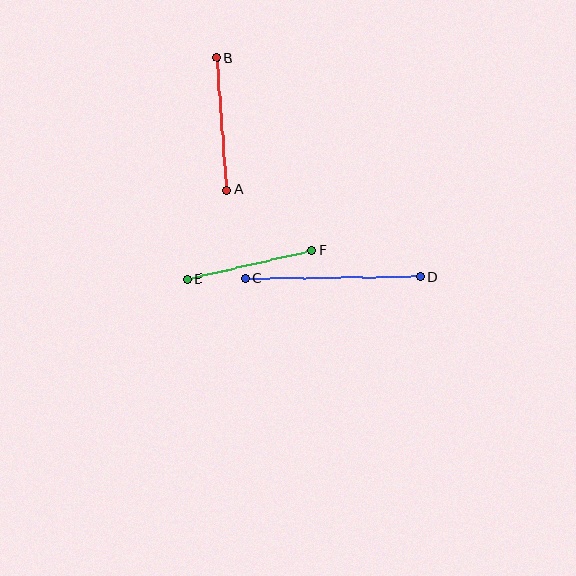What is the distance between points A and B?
The distance is approximately 133 pixels.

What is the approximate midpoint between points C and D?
The midpoint is at approximately (333, 278) pixels.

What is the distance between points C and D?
The distance is approximately 175 pixels.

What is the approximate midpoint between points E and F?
The midpoint is at approximately (249, 265) pixels.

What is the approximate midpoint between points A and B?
The midpoint is at approximately (222, 124) pixels.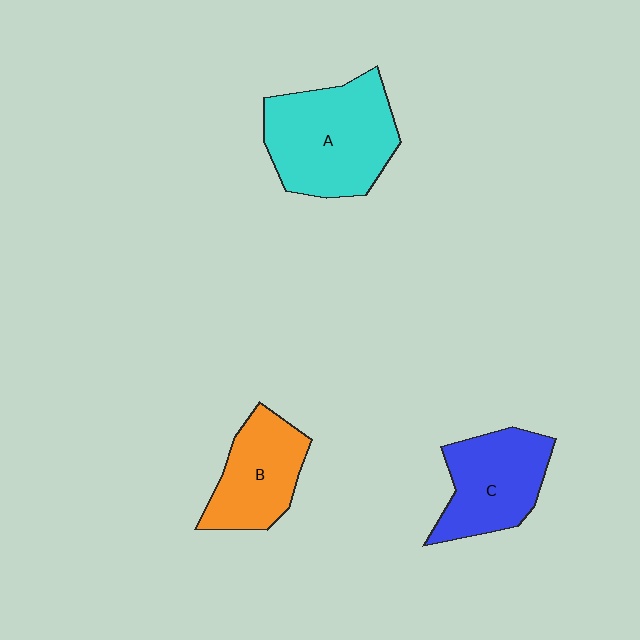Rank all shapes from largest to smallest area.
From largest to smallest: A (cyan), C (blue), B (orange).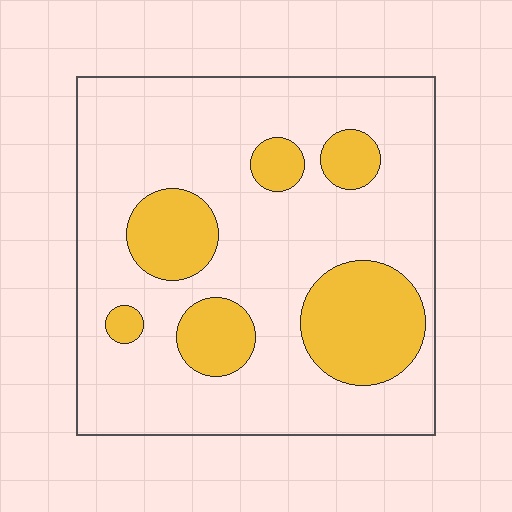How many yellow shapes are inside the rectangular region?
6.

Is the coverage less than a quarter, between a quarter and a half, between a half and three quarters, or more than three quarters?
Less than a quarter.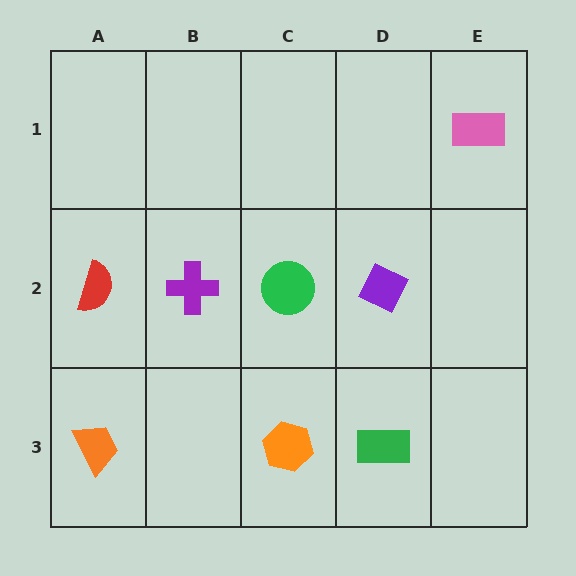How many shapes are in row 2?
4 shapes.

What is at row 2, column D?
A purple diamond.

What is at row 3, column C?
An orange hexagon.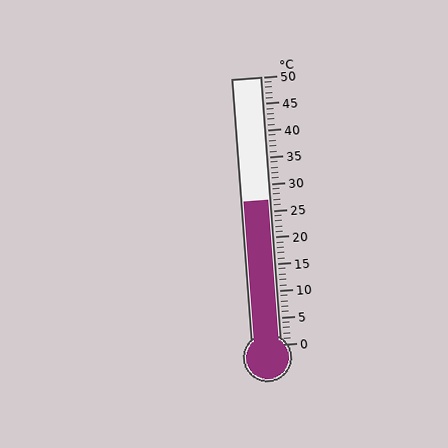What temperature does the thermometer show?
The thermometer shows approximately 27°C.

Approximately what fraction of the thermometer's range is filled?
The thermometer is filled to approximately 55% of its range.